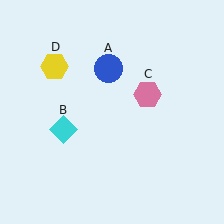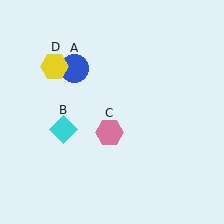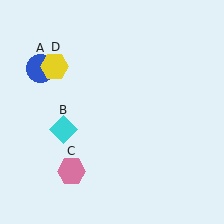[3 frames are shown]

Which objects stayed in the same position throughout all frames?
Cyan diamond (object B) and yellow hexagon (object D) remained stationary.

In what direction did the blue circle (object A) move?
The blue circle (object A) moved left.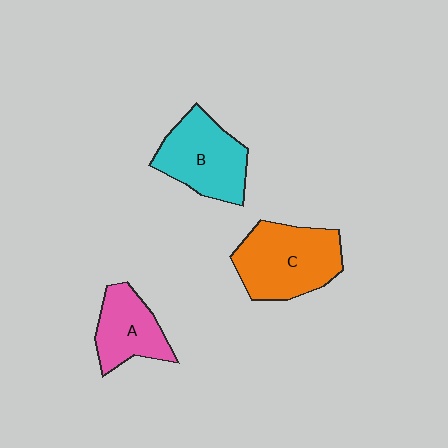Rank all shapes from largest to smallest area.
From largest to smallest: C (orange), B (cyan), A (pink).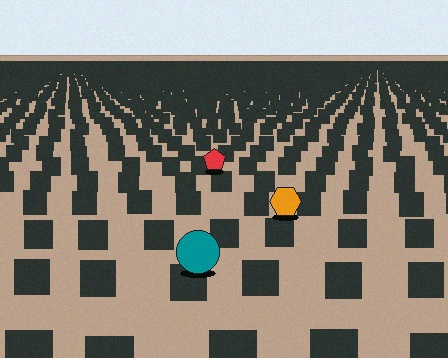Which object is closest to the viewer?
The teal circle is closest. The texture marks near it are larger and more spread out.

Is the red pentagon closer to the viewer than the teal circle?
No. The teal circle is closer — you can tell from the texture gradient: the ground texture is coarser near it.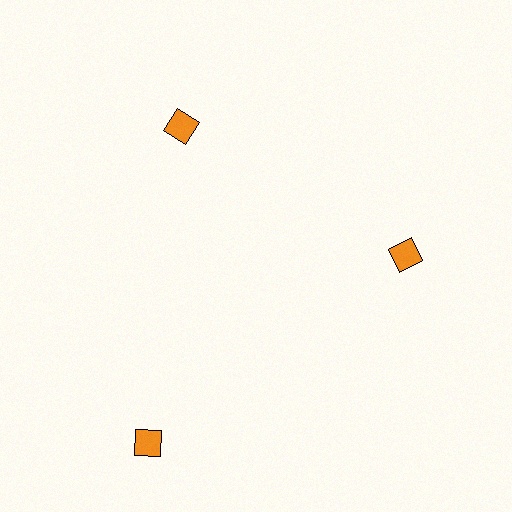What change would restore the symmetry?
The symmetry would be restored by moving it inward, back onto the ring so that all 3 diamonds sit at equal angles and equal distance from the center.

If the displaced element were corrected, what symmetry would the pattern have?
It would have 3-fold rotational symmetry — the pattern would map onto itself every 120 degrees.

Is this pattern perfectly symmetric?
No. The 3 orange diamonds are arranged in a ring, but one element near the 7 o'clock position is pushed outward from the center, breaking the 3-fold rotational symmetry.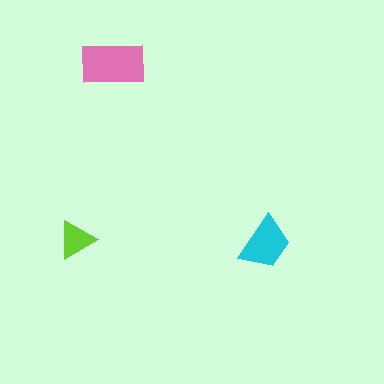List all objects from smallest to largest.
The lime triangle, the cyan trapezoid, the pink rectangle.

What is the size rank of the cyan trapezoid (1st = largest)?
2nd.